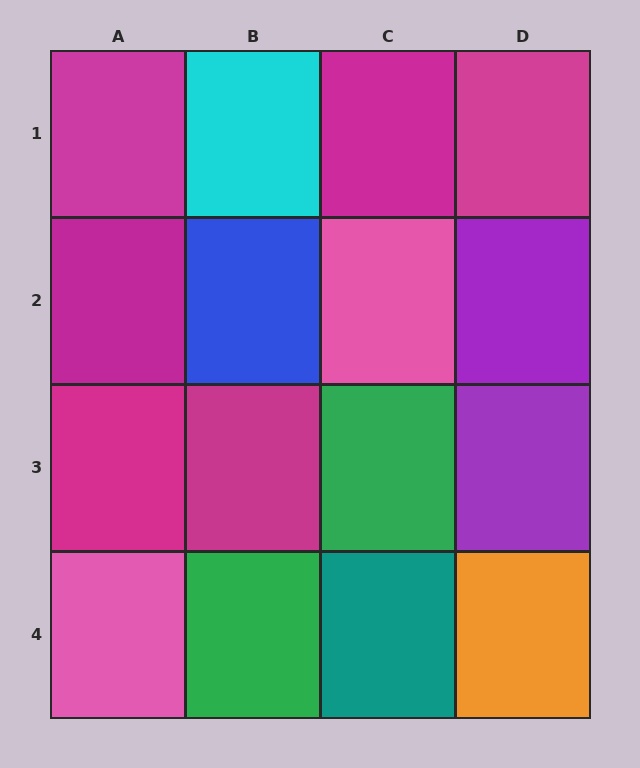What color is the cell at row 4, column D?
Orange.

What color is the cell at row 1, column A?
Magenta.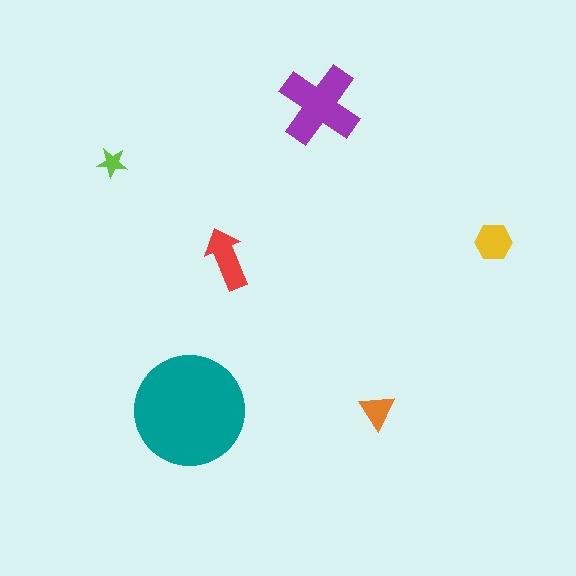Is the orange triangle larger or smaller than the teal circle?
Smaller.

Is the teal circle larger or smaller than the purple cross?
Larger.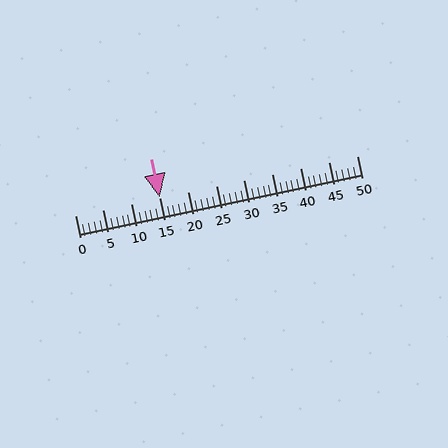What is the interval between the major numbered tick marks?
The major tick marks are spaced 5 units apart.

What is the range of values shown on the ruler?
The ruler shows values from 0 to 50.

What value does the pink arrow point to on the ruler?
The pink arrow points to approximately 15.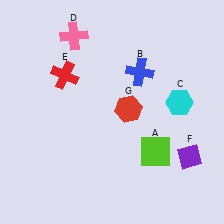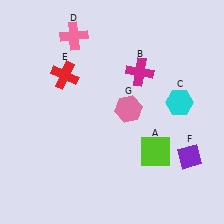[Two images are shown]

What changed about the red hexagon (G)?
In Image 1, G is red. In Image 2, it changed to pink.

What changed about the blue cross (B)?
In Image 1, B is blue. In Image 2, it changed to magenta.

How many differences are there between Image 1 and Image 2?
There are 2 differences between the two images.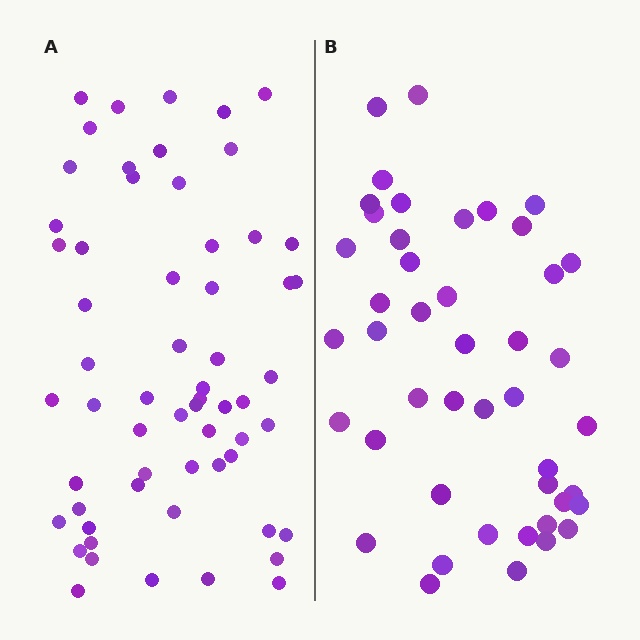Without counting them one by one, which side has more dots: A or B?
Region A (the left region) has more dots.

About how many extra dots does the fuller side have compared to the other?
Region A has approximately 15 more dots than region B.